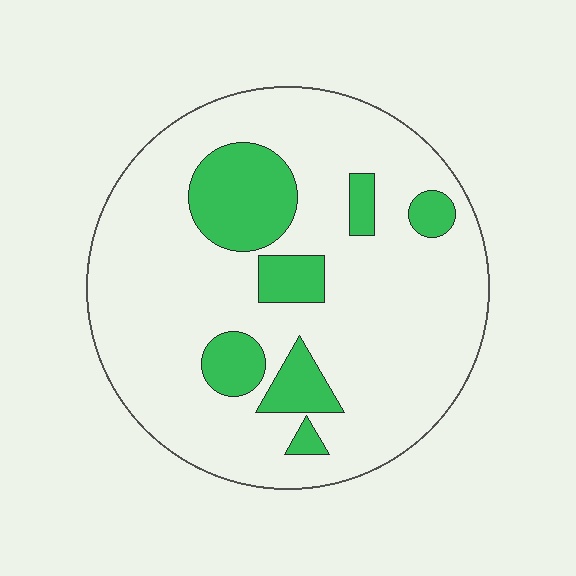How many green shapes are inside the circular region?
7.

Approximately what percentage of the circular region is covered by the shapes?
Approximately 20%.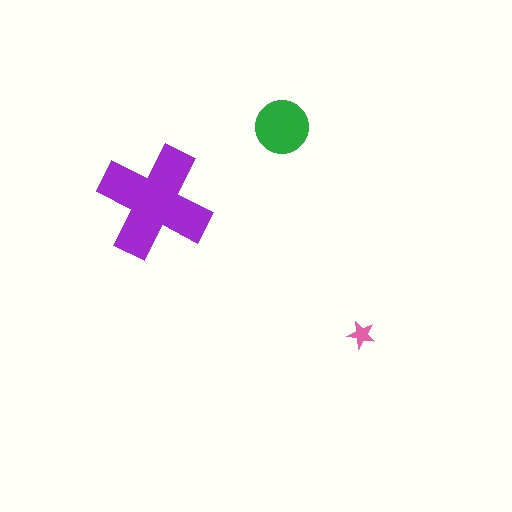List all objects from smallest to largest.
The pink star, the green circle, the purple cross.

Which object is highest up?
The green circle is topmost.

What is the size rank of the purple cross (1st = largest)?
1st.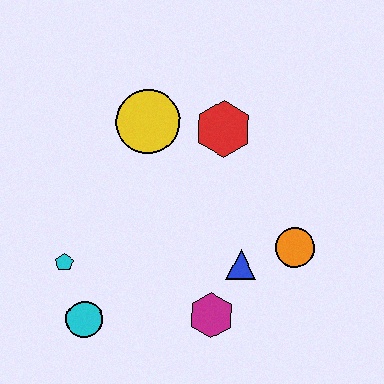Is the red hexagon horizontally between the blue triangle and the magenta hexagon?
Yes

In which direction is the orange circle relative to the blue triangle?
The orange circle is to the right of the blue triangle.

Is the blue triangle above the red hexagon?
No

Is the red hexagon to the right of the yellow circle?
Yes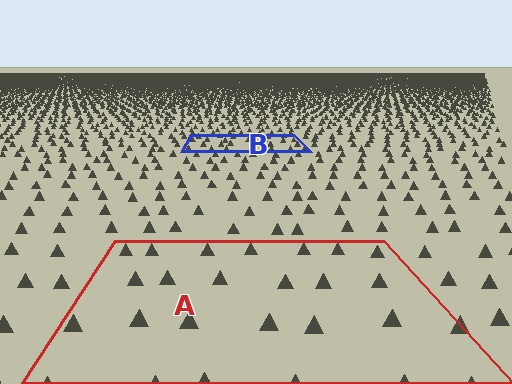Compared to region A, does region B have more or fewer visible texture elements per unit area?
Region B has more texture elements per unit area — they are packed more densely because it is farther away.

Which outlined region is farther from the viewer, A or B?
Region B is farther from the viewer — the texture elements inside it appear smaller and more densely packed.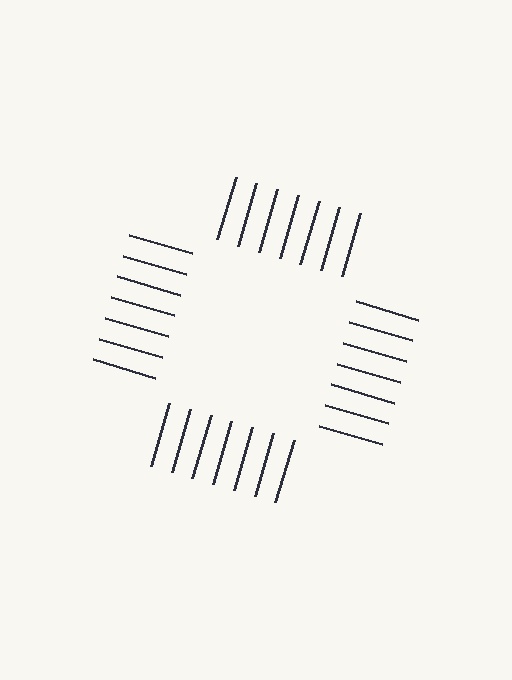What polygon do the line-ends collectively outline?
An illusory square — the line segments terminate on its edges but no continuous stroke is drawn.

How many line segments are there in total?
28 — 7 along each of the 4 edges.